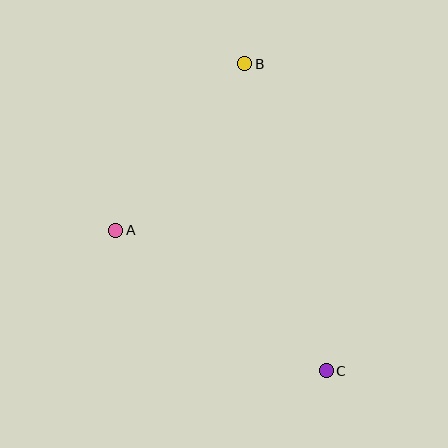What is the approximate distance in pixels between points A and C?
The distance between A and C is approximately 253 pixels.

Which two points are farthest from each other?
Points B and C are farthest from each other.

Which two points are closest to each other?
Points A and B are closest to each other.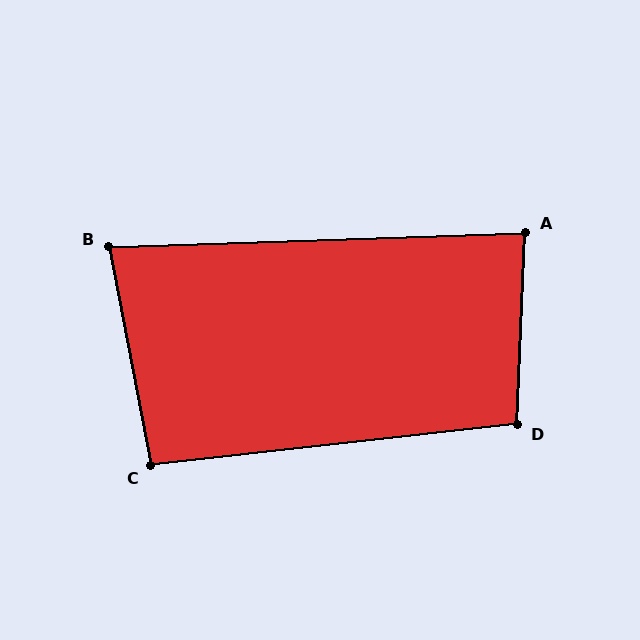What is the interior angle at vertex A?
Approximately 86 degrees (approximately right).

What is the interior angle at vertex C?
Approximately 94 degrees (approximately right).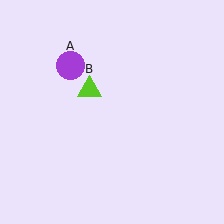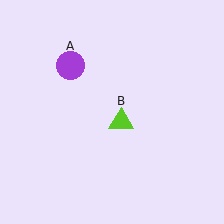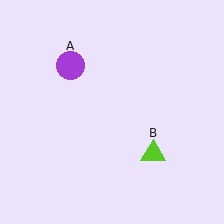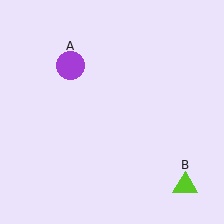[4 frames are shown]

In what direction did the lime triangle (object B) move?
The lime triangle (object B) moved down and to the right.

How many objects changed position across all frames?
1 object changed position: lime triangle (object B).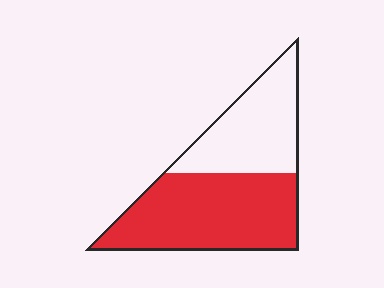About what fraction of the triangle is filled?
About three fifths (3/5).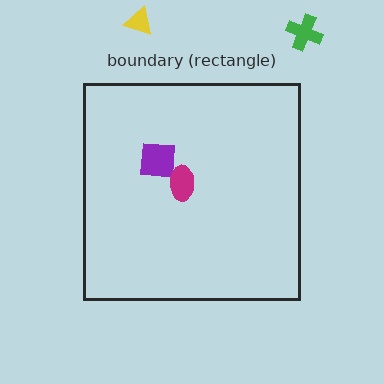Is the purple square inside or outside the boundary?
Inside.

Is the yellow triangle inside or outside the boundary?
Outside.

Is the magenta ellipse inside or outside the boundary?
Inside.